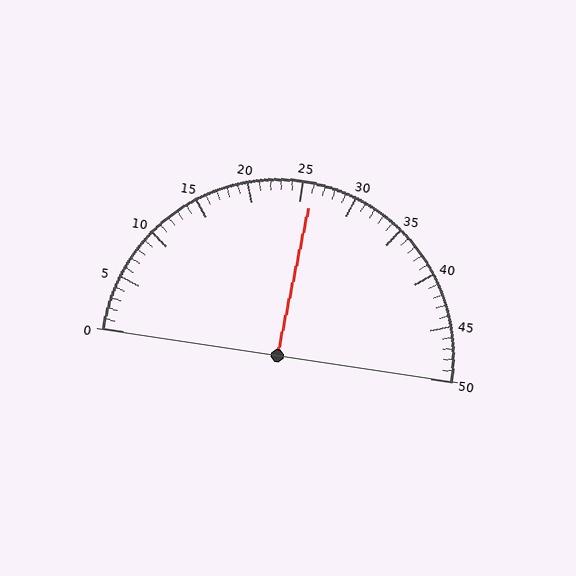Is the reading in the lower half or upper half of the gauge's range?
The reading is in the upper half of the range (0 to 50).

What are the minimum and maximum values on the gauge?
The gauge ranges from 0 to 50.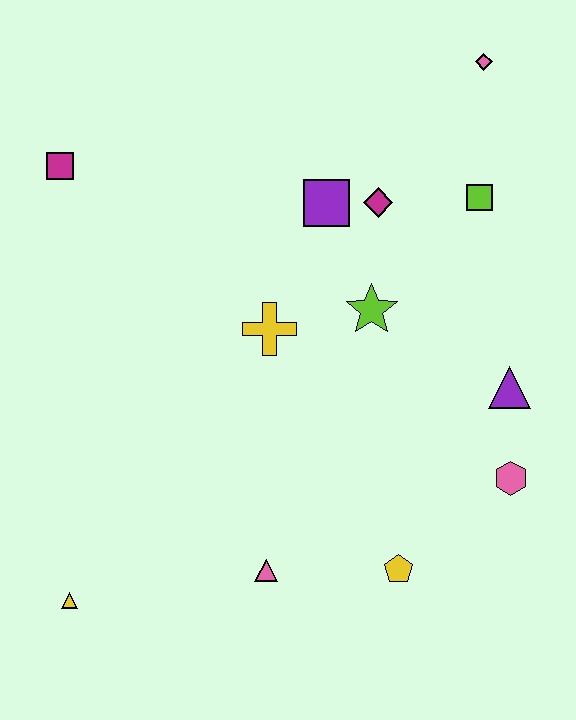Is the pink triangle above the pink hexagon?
No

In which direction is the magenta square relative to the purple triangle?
The magenta square is to the left of the purple triangle.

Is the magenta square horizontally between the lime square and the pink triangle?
No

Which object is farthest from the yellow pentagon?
The magenta square is farthest from the yellow pentagon.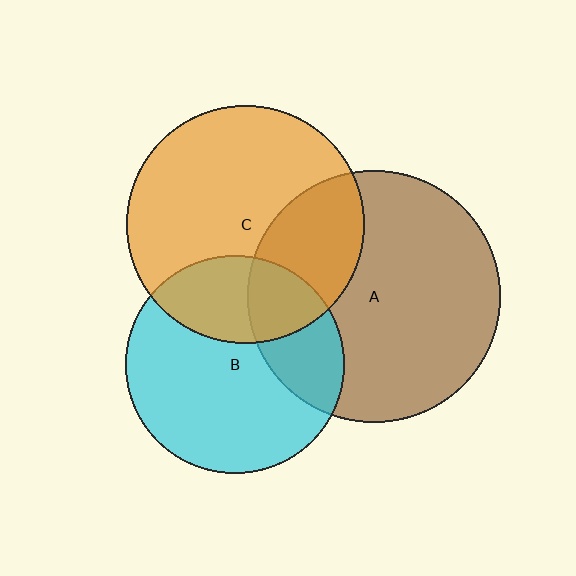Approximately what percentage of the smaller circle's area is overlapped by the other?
Approximately 25%.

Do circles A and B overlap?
Yes.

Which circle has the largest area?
Circle A (brown).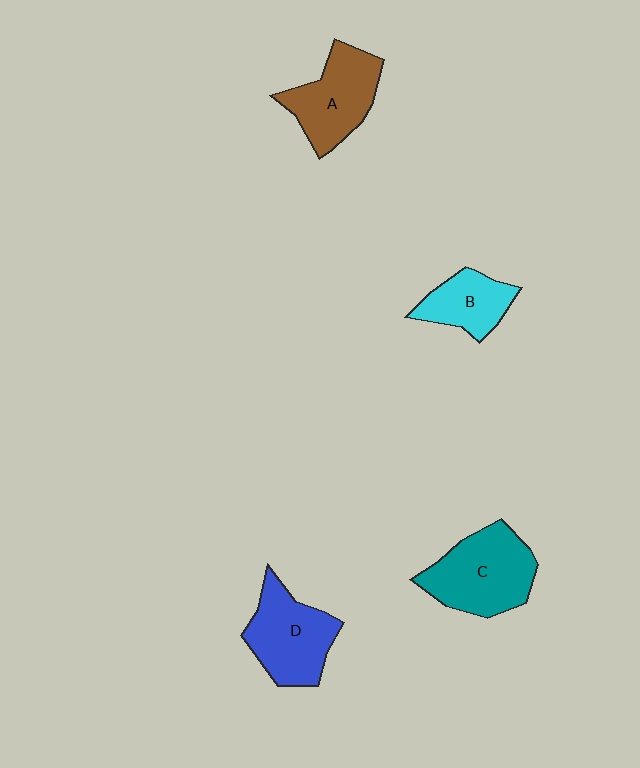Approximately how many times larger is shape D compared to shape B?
Approximately 1.5 times.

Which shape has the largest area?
Shape C (teal).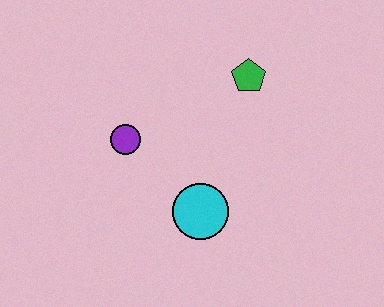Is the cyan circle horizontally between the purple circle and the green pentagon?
Yes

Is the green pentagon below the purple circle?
No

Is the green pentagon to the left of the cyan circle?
No